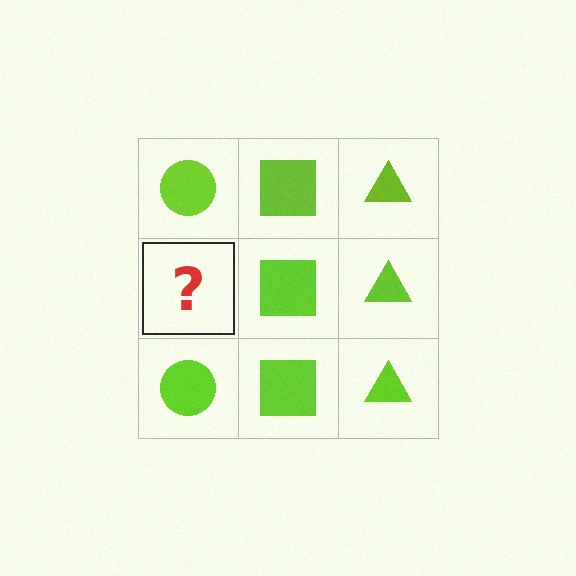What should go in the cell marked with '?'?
The missing cell should contain a lime circle.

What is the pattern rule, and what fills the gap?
The rule is that each column has a consistent shape. The gap should be filled with a lime circle.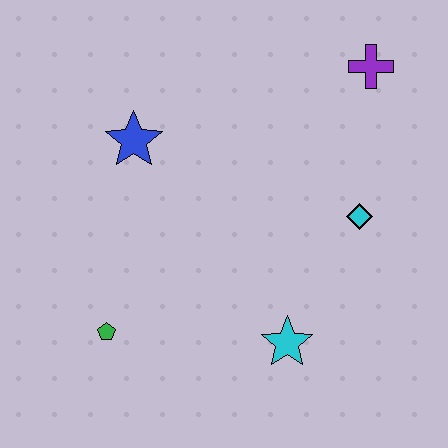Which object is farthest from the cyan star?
The purple cross is farthest from the cyan star.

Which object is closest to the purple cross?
The cyan diamond is closest to the purple cross.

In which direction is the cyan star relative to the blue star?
The cyan star is below the blue star.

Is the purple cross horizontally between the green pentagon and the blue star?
No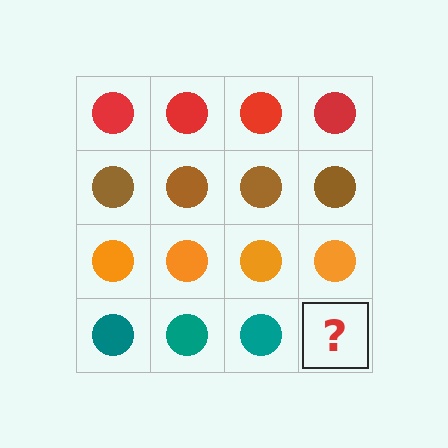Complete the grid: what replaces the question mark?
The question mark should be replaced with a teal circle.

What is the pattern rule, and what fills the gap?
The rule is that each row has a consistent color. The gap should be filled with a teal circle.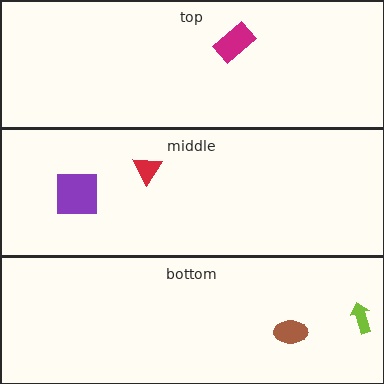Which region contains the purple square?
The middle region.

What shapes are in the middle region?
The purple square, the red triangle.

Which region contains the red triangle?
The middle region.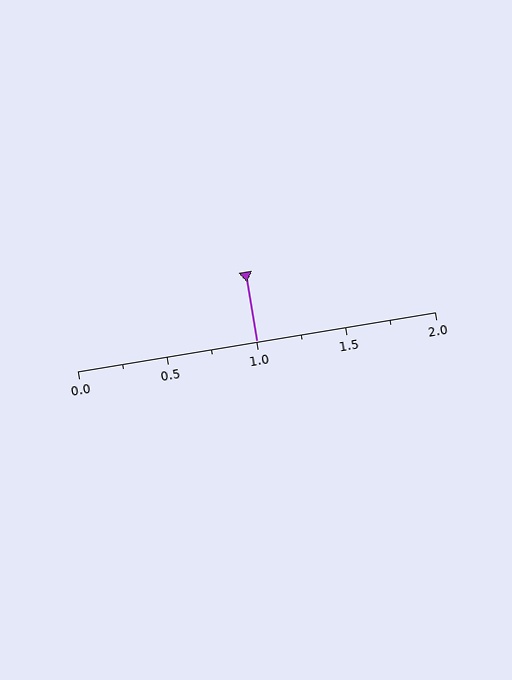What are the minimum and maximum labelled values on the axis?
The axis runs from 0.0 to 2.0.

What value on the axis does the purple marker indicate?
The marker indicates approximately 1.